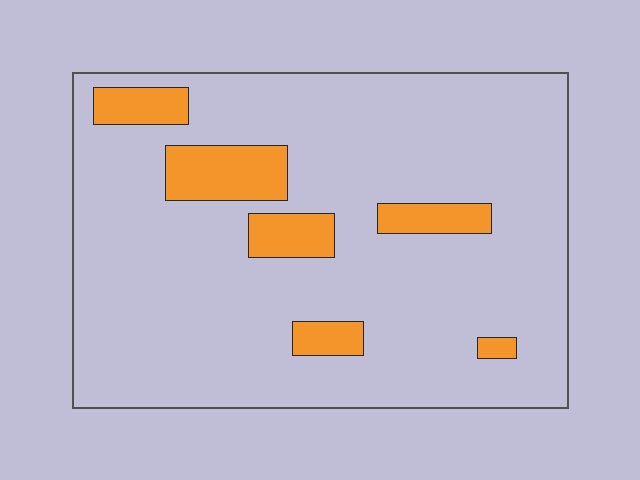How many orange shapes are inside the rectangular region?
6.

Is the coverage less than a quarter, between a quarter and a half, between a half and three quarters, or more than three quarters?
Less than a quarter.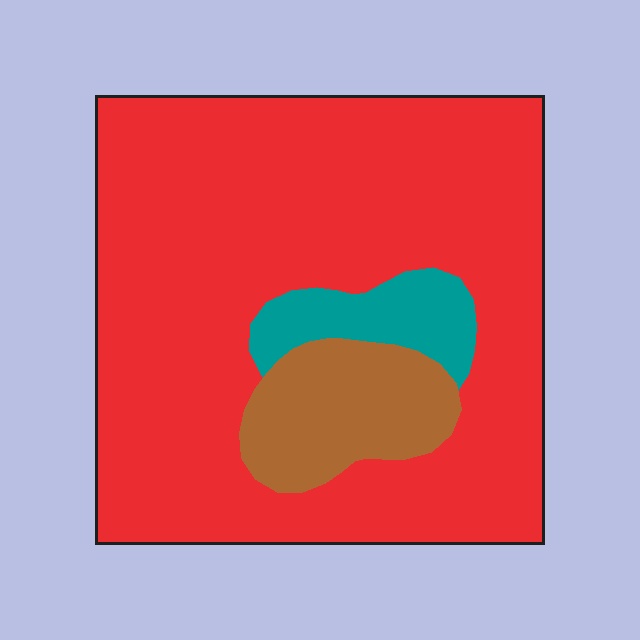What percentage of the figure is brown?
Brown covers roughly 10% of the figure.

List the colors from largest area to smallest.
From largest to smallest: red, brown, teal.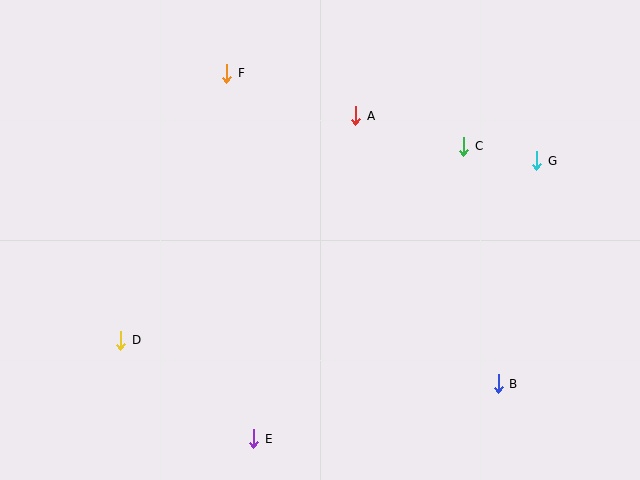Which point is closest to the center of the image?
Point A at (356, 116) is closest to the center.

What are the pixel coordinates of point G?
Point G is at (537, 161).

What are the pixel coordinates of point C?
Point C is at (464, 146).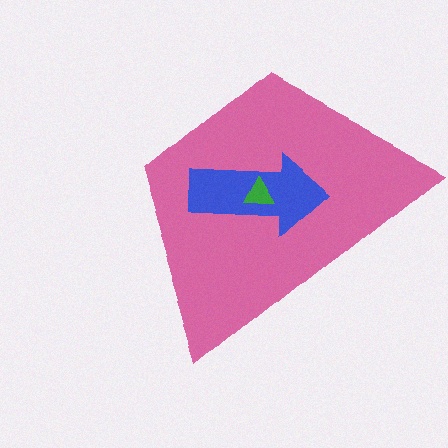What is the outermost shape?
The pink trapezoid.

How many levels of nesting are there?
3.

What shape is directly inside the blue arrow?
The green triangle.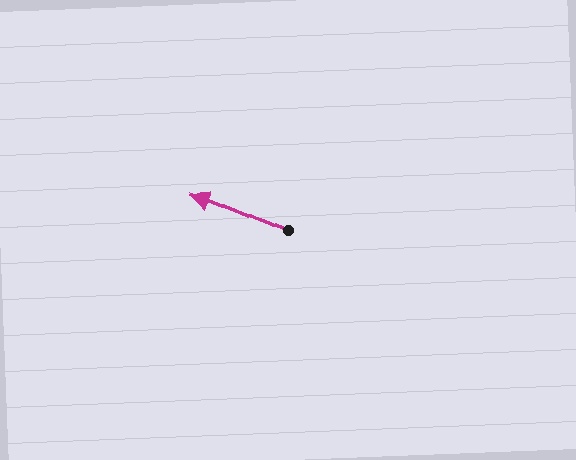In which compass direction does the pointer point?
West.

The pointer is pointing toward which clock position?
Roughly 10 o'clock.